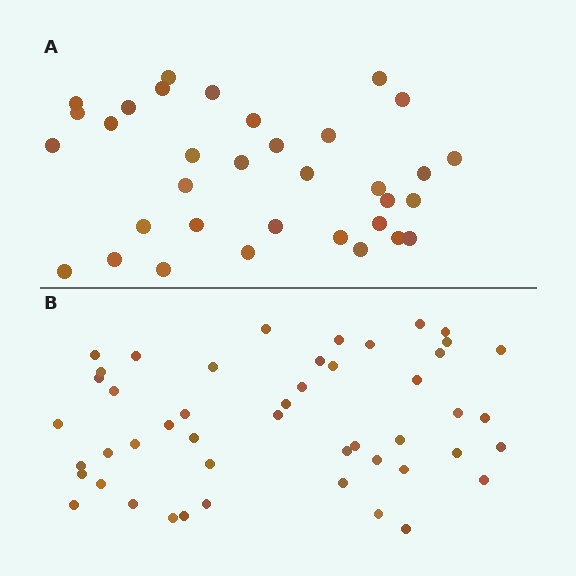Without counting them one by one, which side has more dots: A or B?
Region B (the bottom region) has more dots.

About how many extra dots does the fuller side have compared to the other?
Region B has approximately 15 more dots than region A.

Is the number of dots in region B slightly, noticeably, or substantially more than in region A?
Region B has noticeably more, but not dramatically so. The ratio is roughly 1.4 to 1.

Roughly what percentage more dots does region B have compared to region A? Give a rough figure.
About 40% more.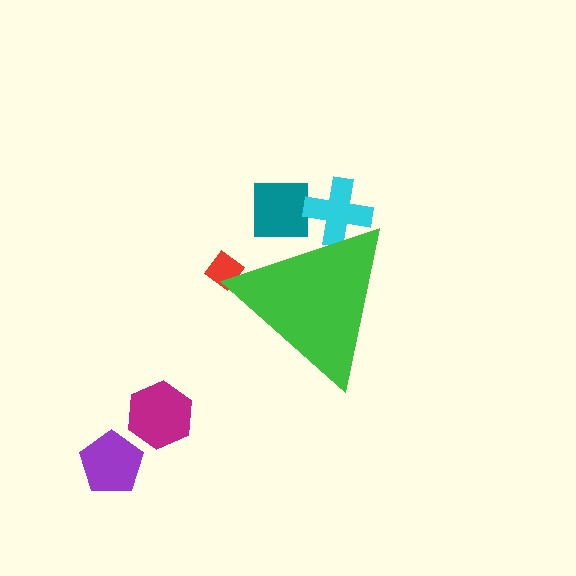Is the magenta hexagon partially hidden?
No, the magenta hexagon is fully visible.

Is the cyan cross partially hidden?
Yes, the cyan cross is partially hidden behind the green triangle.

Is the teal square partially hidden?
Yes, the teal square is partially hidden behind the green triangle.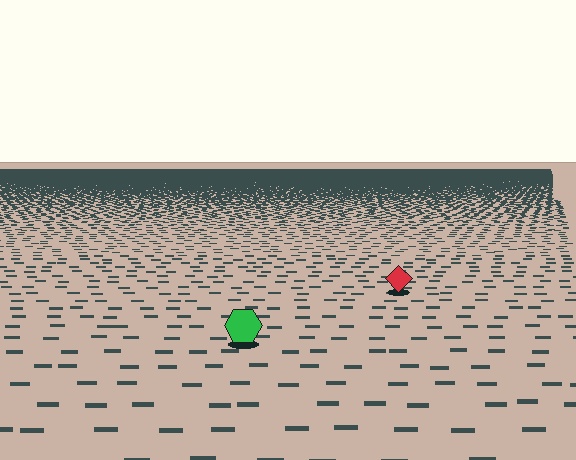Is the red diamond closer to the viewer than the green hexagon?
No. The green hexagon is closer — you can tell from the texture gradient: the ground texture is coarser near it.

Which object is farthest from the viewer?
The red diamond is farthest from the viewer. It appears smaller and the ground texture around it is denser.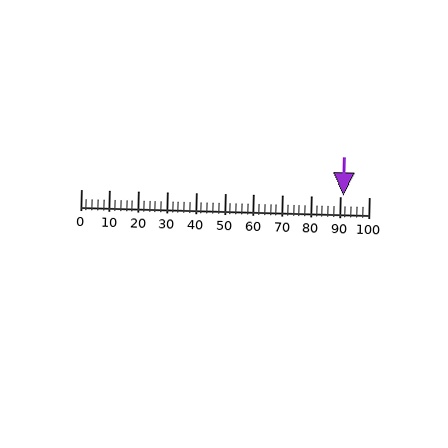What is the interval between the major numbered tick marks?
The major tick marks are spaced 10 units apart.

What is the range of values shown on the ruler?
The ruler shows values from 0 to 100.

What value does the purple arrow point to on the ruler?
The purple arrow points to approximately 91.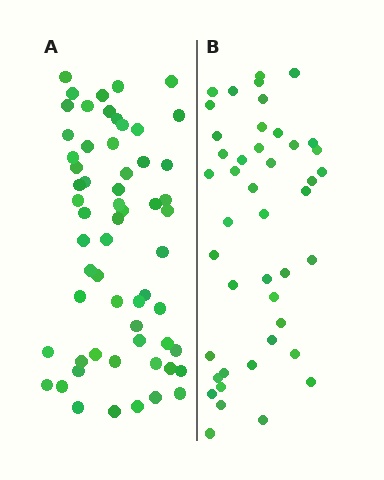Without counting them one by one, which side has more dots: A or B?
Region A (the left region) has more dots.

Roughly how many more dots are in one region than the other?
Region A has approximately 15 more dots than region B.